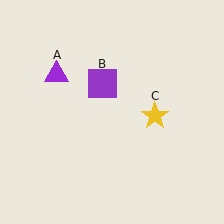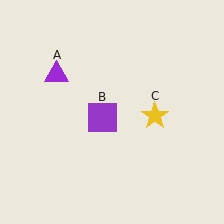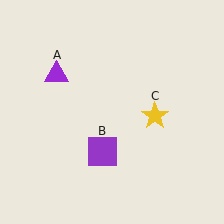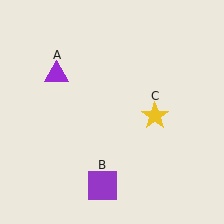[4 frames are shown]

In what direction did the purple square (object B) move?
The purple square (object B) moved down.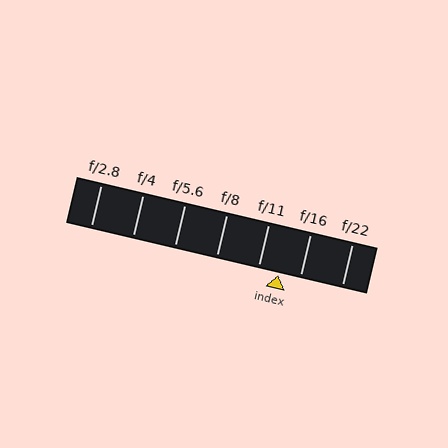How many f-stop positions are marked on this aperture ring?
There are 7 f-stop positions marked.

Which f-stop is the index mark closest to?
The index mark is closest to f/11.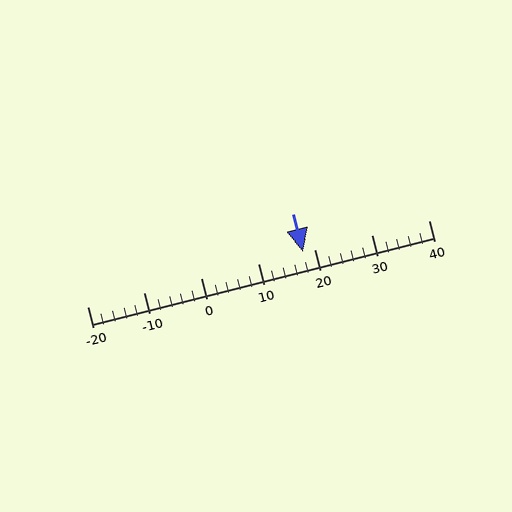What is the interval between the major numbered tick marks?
The major tick marks are spaced 10 units apart.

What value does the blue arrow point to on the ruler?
The blue arrow points to approximately 18.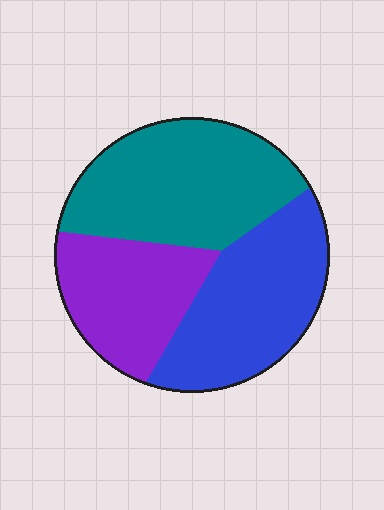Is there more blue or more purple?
Blue.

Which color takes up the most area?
Teal, at roughly 40%.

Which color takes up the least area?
Purple, at roughly 25%.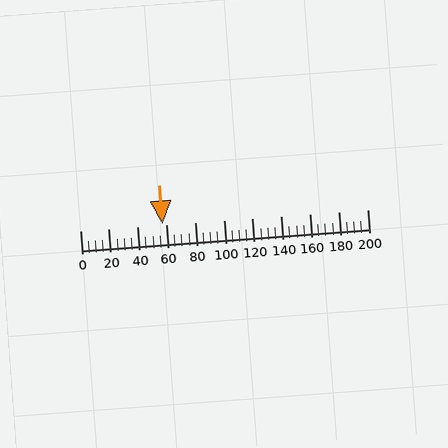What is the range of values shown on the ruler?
The ruler shows values from 0 to 200.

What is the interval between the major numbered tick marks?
The major tick marks are spaced 20 units apart.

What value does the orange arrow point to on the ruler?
The orange arrow points to approximately 58.